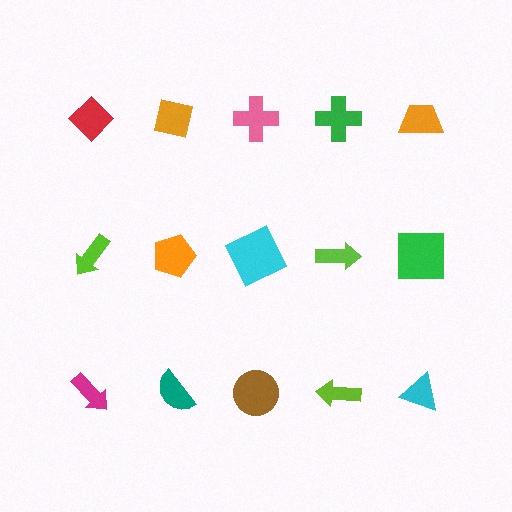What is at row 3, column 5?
A cyan triangle.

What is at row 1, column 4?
A green cross.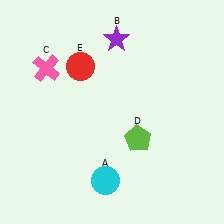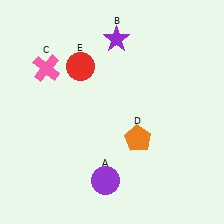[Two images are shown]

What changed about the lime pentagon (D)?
In Image 1, D is lime. In Image 2, it changed to orange.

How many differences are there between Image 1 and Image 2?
There are 2 differences between the two images.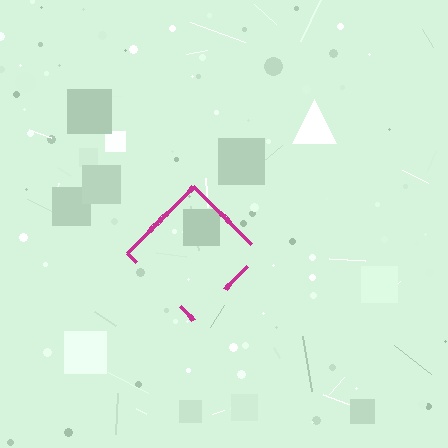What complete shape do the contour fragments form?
The contour fragments form a diamond.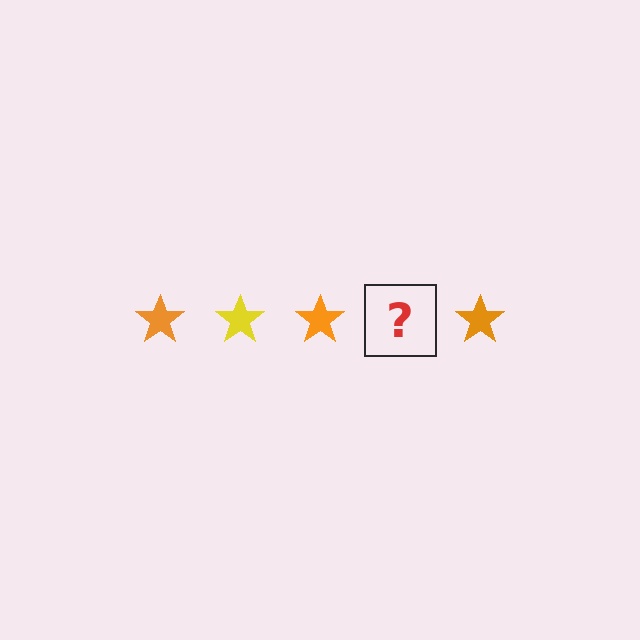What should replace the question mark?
The question mark should be replaced with a yellow star.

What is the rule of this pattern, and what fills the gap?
The rule is that the pattern cycles through orange, yellow stars. The gap should be filled with a yellow star.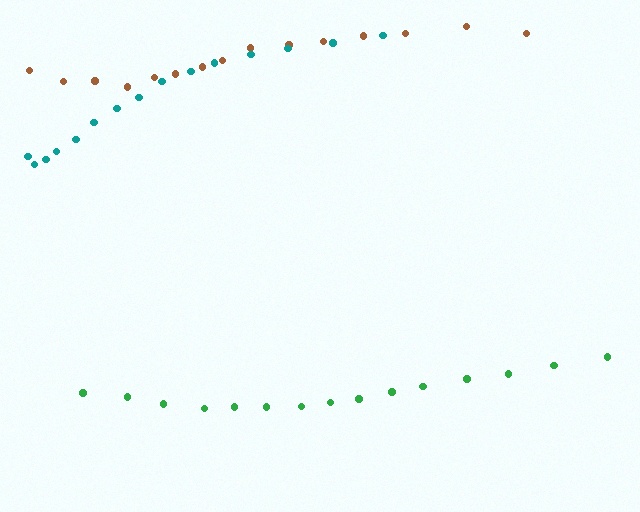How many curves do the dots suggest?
There are 3 distinct paths.